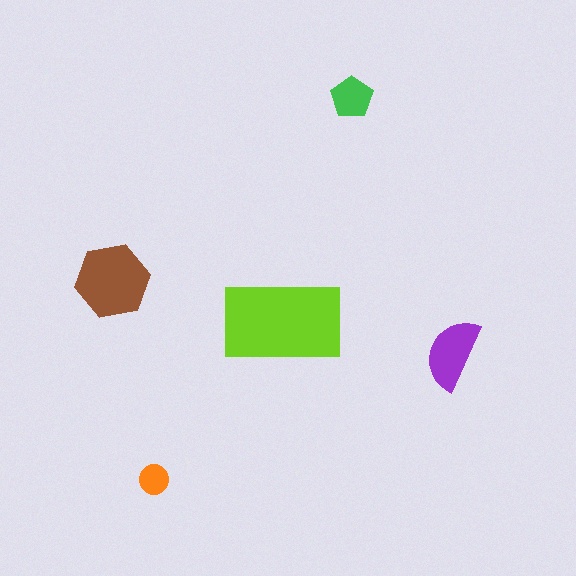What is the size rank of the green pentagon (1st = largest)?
4th.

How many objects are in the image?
There are 5 objects in the image.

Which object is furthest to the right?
The purple semicircle is rightmost.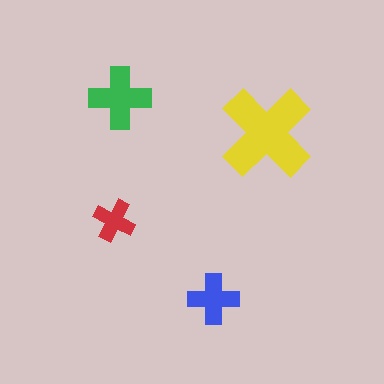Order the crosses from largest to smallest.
the yellow one, the green one, the blue one, the red one.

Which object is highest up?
The green cross is topmost.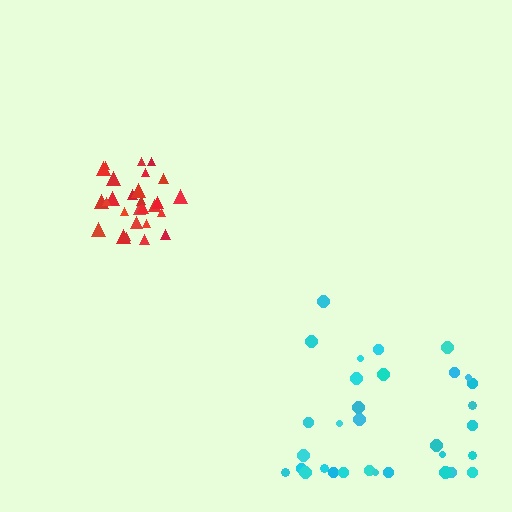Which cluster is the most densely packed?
Red.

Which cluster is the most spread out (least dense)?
Cyan.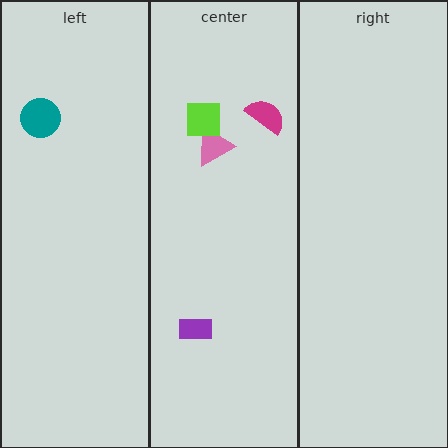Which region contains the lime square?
The center region.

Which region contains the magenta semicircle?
The center region.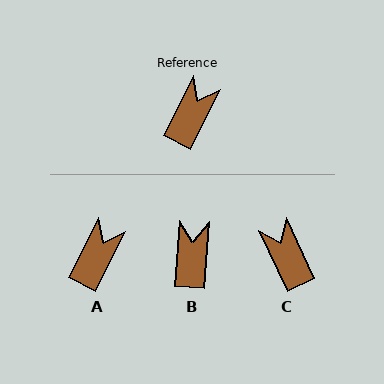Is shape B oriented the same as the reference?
No, it is off by about 23 degrees.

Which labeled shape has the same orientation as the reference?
A.